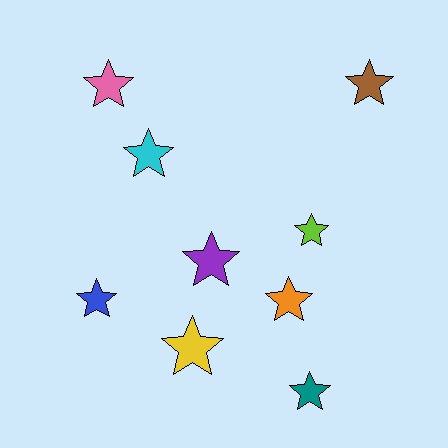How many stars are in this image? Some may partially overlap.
There are 9 stars.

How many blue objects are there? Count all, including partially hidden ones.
There is 1 blue object.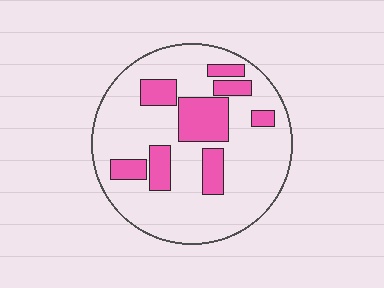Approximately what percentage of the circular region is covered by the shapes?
Approximately 25%.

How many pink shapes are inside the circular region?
8.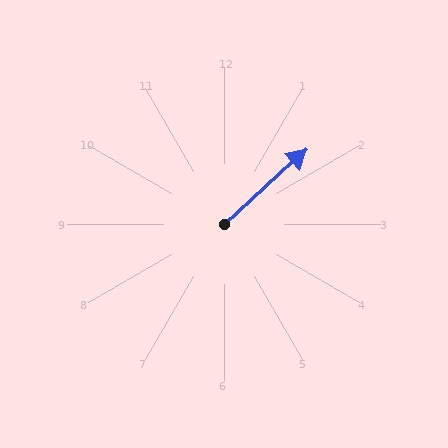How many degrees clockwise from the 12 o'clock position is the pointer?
Approximately 48 degrees.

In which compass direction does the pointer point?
Northeast.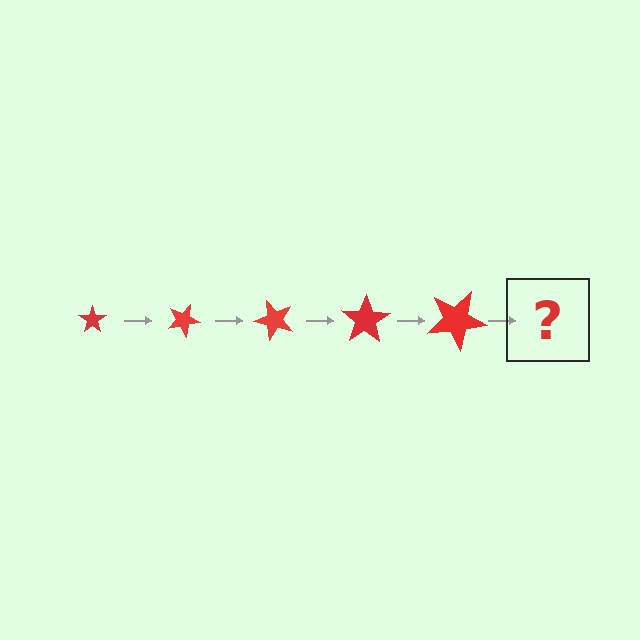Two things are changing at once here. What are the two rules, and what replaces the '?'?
The two rules are that the star grows larger each step and it rotates 25 degrees each step. The '?' should be a star, larger than the previous one and rotated 125 degrees from the start.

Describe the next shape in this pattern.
It should be a star, larger than the previous one and rotated 125 degrees from the start.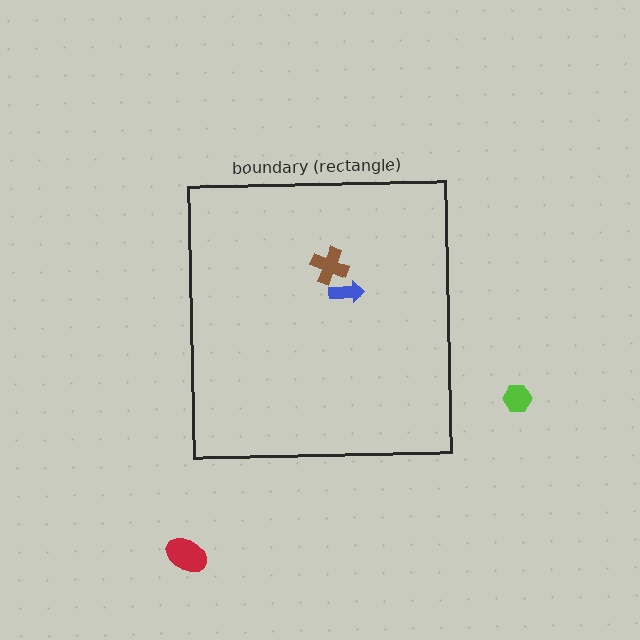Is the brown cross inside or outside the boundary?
Inside.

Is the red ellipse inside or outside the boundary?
Outside.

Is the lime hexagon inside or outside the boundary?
Outside.